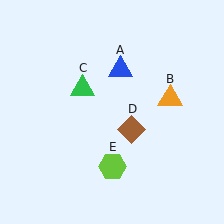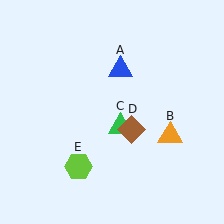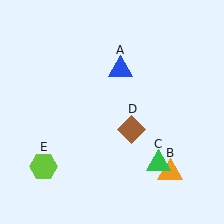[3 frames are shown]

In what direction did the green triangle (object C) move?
The green triangle (object C) moved down and to the right.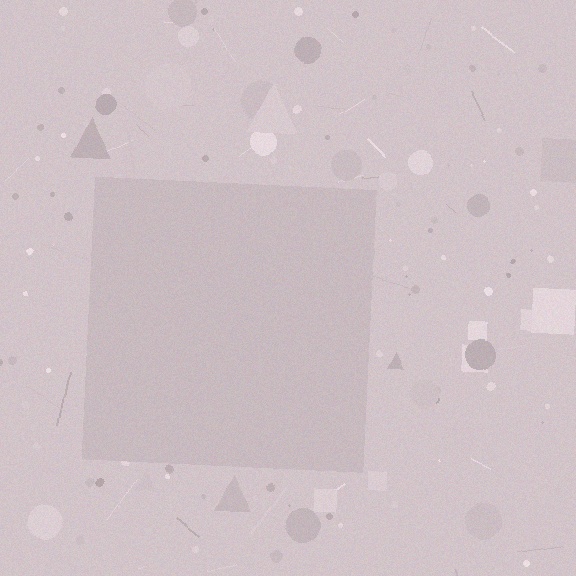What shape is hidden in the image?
A square is hidden in the image.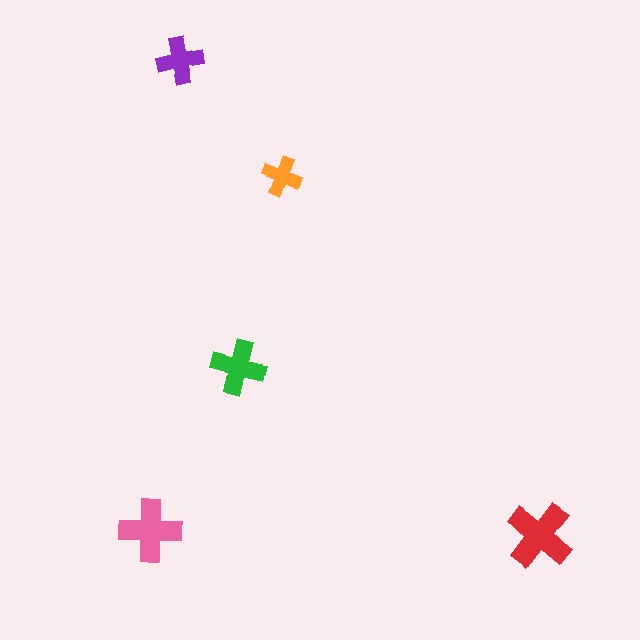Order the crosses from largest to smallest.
the red one, the pink one, the green one, the purple one, the orange one.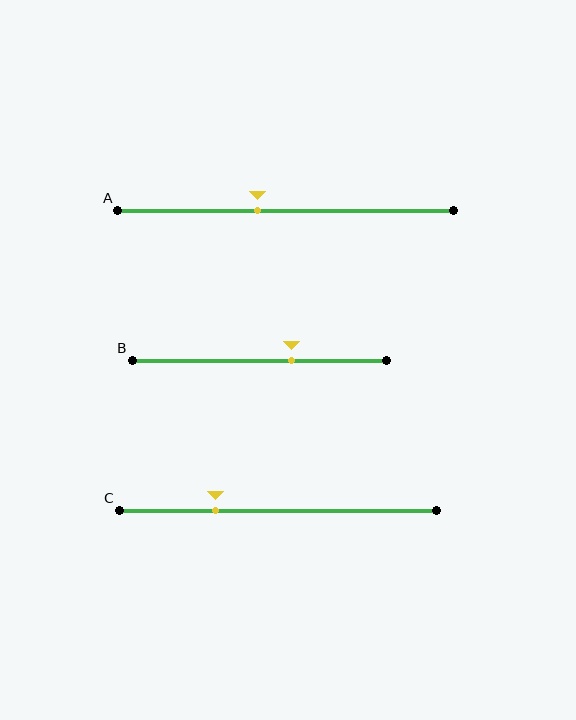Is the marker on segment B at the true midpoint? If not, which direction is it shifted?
No, the marker on segment B is shifted to the right by about 13% of the segment length.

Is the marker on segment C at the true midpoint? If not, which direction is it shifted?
No, the marker on segment C is shifted to the left by about 20% of the segment length.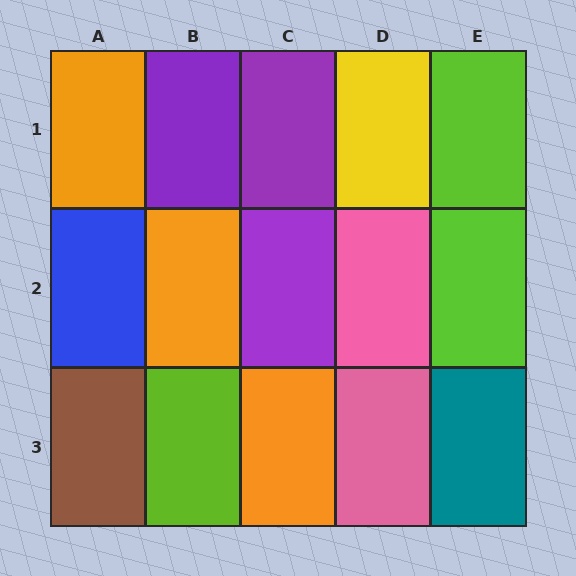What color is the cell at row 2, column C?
Purple.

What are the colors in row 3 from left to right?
Brown, lime, orange, pink, teal.